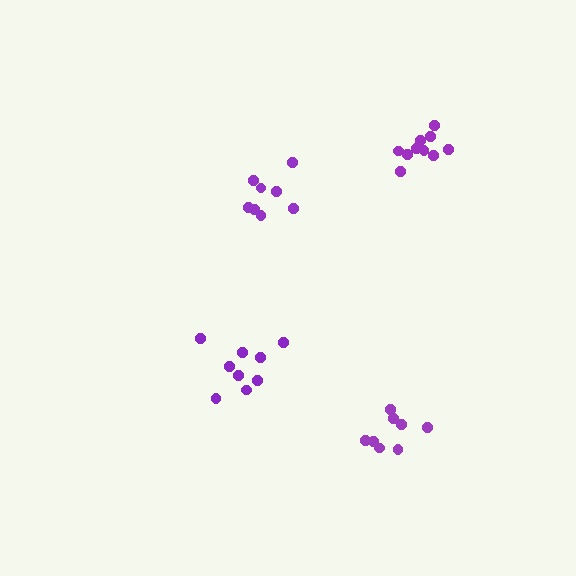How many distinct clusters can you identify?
There are 4 distinct clusters.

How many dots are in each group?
Group 1: 8 dots, Group 2: 10 dots, Group 3: 8 dots, Group 4: 9 dots (35 total).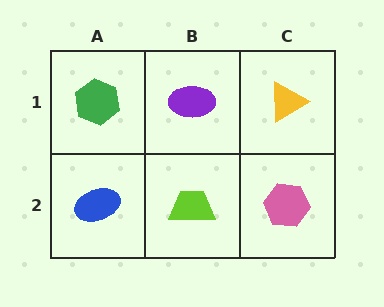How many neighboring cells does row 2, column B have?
3.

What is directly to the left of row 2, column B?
A blue ellipse.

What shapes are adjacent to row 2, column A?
A green hexagon (row 1, column A), a lime trapezoid (row 2, column B).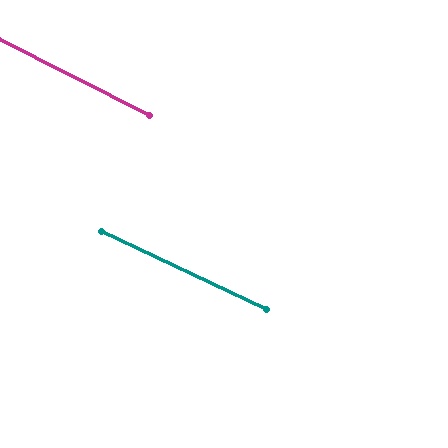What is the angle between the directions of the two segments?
Approximately 1 degree.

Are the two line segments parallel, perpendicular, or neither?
Parallel — their directions differ by only 1.1°.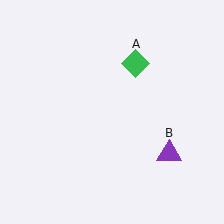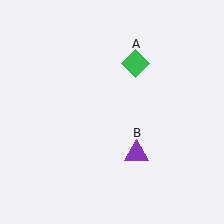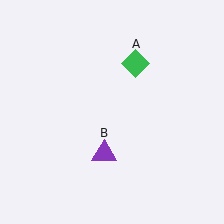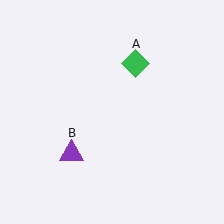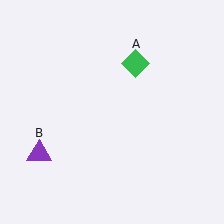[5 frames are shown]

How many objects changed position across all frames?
1 object changed position: purple triangle (object B).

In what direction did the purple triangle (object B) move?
The purple triangle (object B) moved left.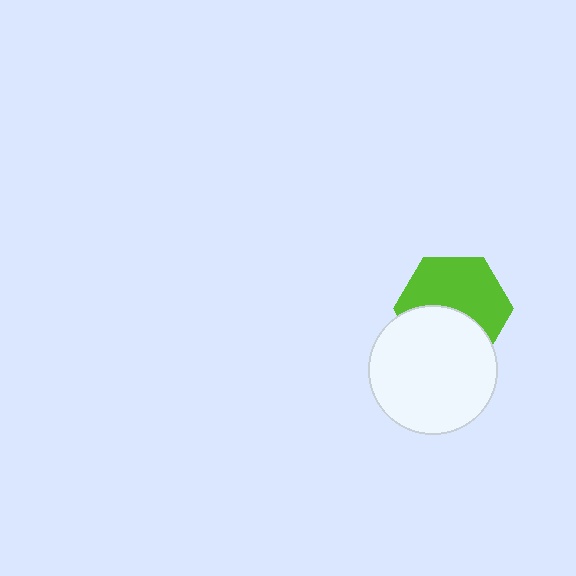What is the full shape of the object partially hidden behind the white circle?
The partially hidden object is a lime hexagon.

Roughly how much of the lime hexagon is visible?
About half of it is visible (roughly 58%).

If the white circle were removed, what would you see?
You would see the complete lime hexagon.